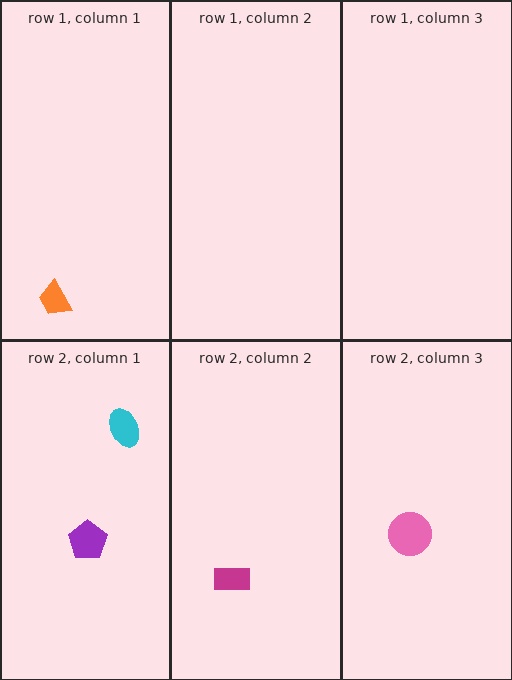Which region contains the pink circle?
The row 2, column 3 region.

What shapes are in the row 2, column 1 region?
The cyan ellipse, the purple pentagon.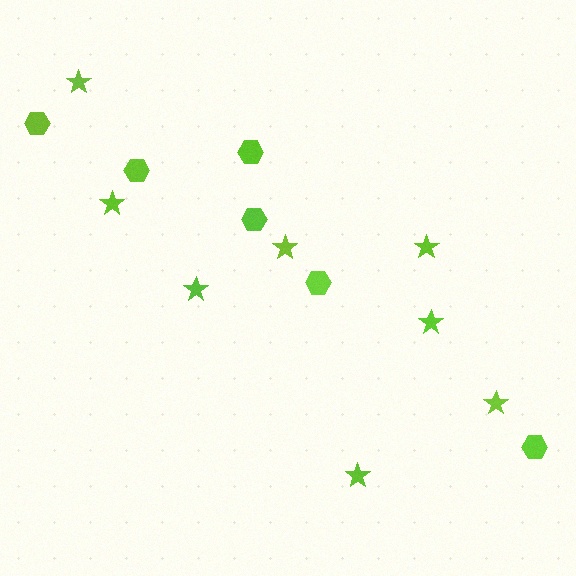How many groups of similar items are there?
There are 2 groups: one group of hexagons (6) and one group of stars (8).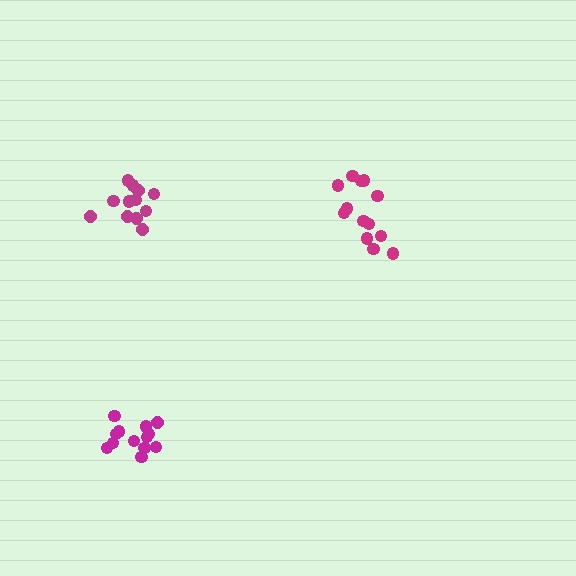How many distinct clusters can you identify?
There are 3 distinct clusters.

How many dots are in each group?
Group 1: 13 dots, Group 2: 13 dots, Group 3: 14 dots (40 total).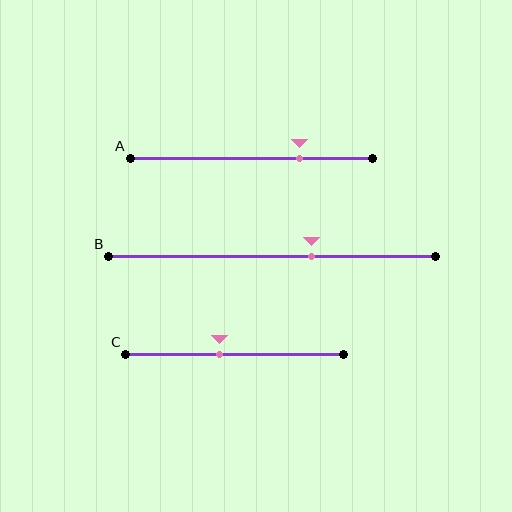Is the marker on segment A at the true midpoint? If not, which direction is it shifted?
No, the marker on segment A is shifted to the right by about 20% of the segment length.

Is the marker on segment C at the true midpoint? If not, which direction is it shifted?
No, the marker on segment C is shifted to the left by about 7% of the segment length.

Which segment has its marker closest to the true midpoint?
Segment C has its marker closest to the true midpoint.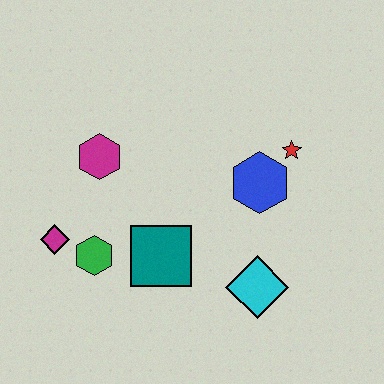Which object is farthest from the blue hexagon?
The magenta diamond is farthest from the blue hexagon.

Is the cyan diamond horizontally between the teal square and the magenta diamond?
No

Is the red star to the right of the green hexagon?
Yes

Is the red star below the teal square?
No